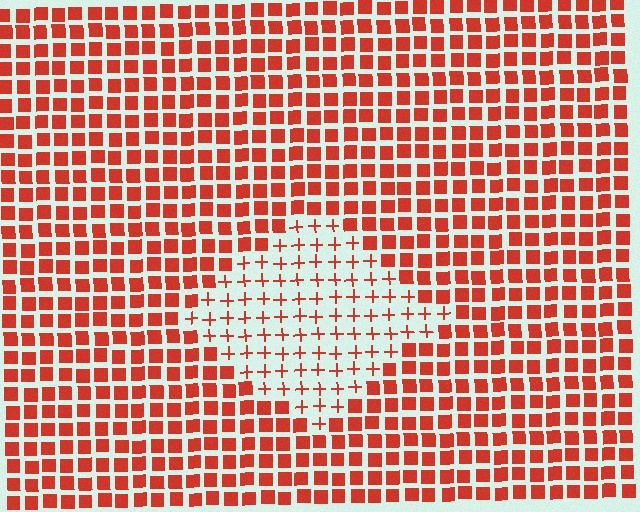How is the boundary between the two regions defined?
The boundary is defined by a change in element shape: plus signs inside vs. squares outside. All elements share the same color and spacing.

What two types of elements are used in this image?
The image uses plus signs inside the diamond region and squares outside it.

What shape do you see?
I see a diamond.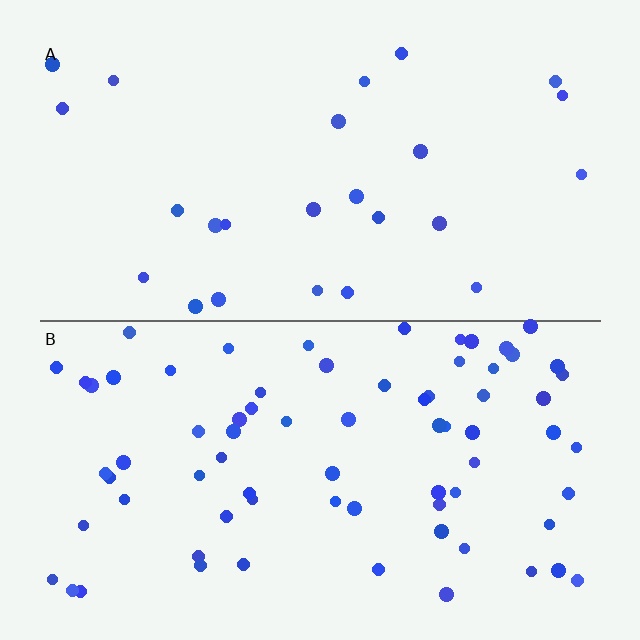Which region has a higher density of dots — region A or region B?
B (the bottom).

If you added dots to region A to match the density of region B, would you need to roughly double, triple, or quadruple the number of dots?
Approximately triple.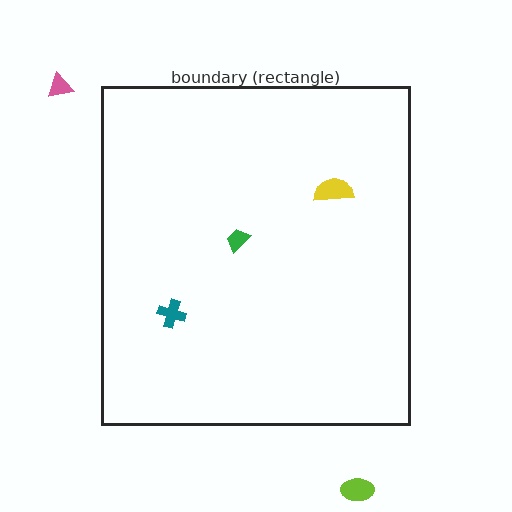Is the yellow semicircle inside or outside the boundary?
Inside.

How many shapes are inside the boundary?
3 inside, 2 outside.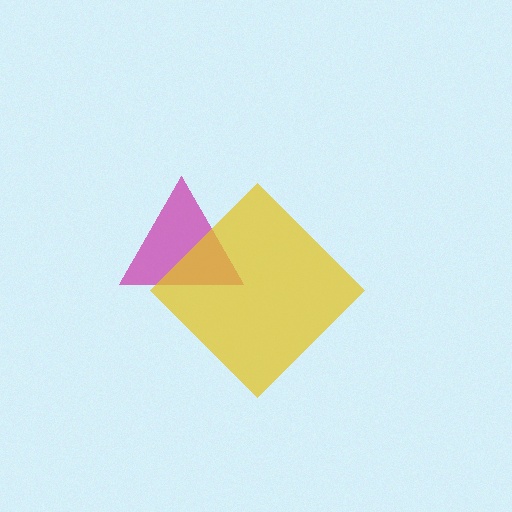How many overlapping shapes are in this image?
There are 2 overlapping shapes in the image.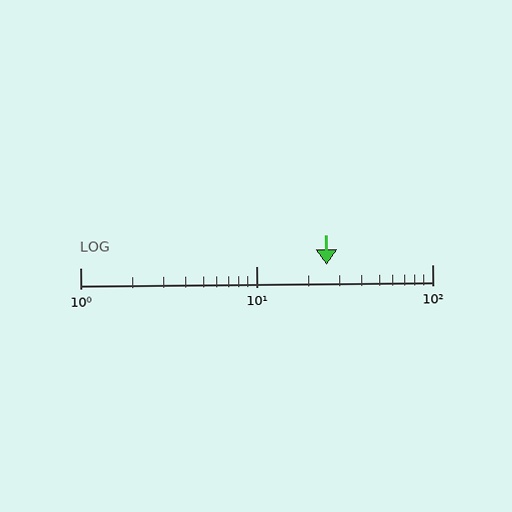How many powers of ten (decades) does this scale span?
The scale spans 2 decades, from 1 to 100.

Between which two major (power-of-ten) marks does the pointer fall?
The pointer is between 10 and 100.